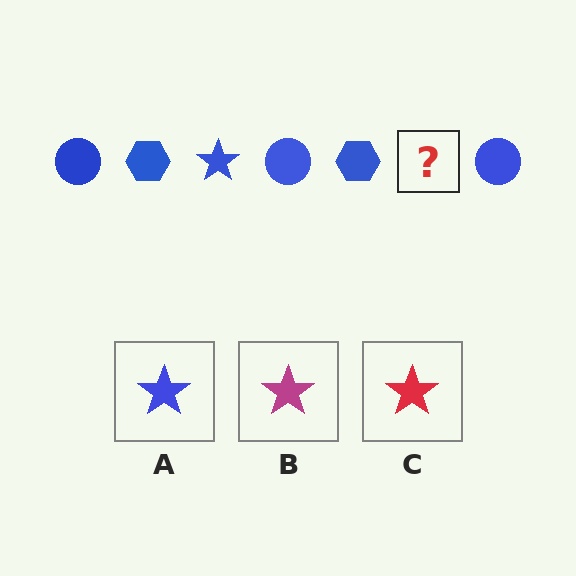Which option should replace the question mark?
Option A.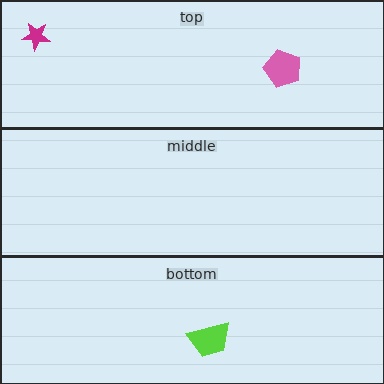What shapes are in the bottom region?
The lime trapezoid.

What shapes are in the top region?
The pink pentagon, the magenta star.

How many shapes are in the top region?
2.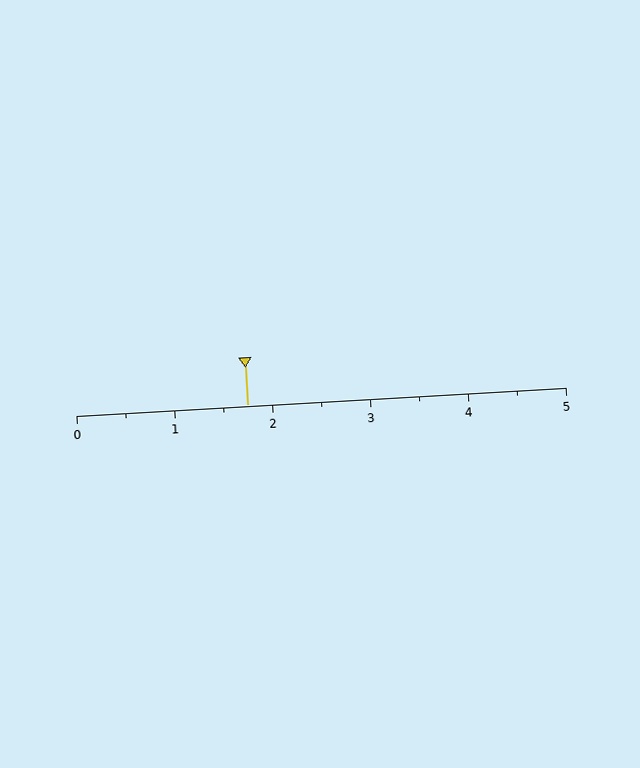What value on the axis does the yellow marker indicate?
The marker indicates approximately 1.8.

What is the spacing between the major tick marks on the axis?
The major ticks are spaced 1 apart.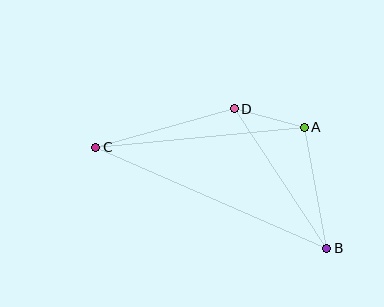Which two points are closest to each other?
Points A and D are closest to each other.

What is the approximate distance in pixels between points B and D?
The distance between B and D is approximately 168 pixels.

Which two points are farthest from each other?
Points B and C are farthest from each other.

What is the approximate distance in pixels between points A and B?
The distance between A and B is approximately 123 pixels.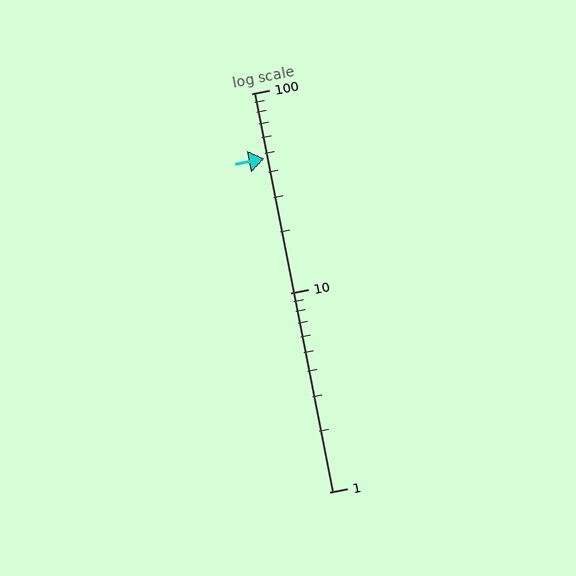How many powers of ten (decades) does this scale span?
The scale spans 2 decades, from 1 to 100.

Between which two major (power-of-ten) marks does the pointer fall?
The pointer is between 10 and 100.